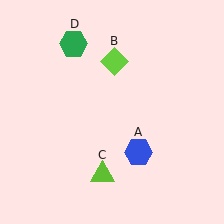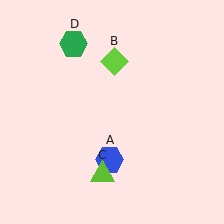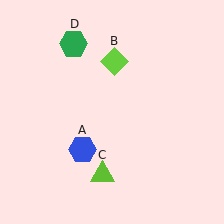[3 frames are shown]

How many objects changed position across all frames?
1 object changed position: blue hexagon (object A).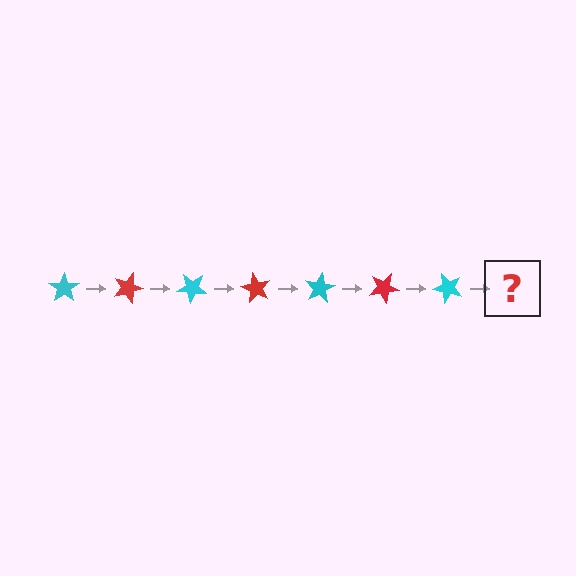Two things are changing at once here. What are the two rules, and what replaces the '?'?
The two rules are that it rotates 20 degrees each step and the color cycles through cyan and red. The '?' should be a red star, rotated 140 degrees from the start.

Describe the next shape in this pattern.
It should be a red star, rotated 140 degrees from the start.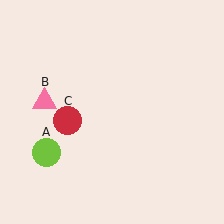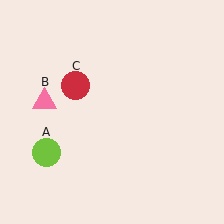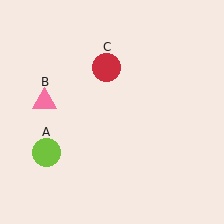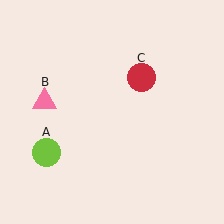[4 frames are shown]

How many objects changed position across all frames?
1 object changed position: red circle (object C).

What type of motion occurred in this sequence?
The red circle (object C) rotated clockwise around the center of the scene.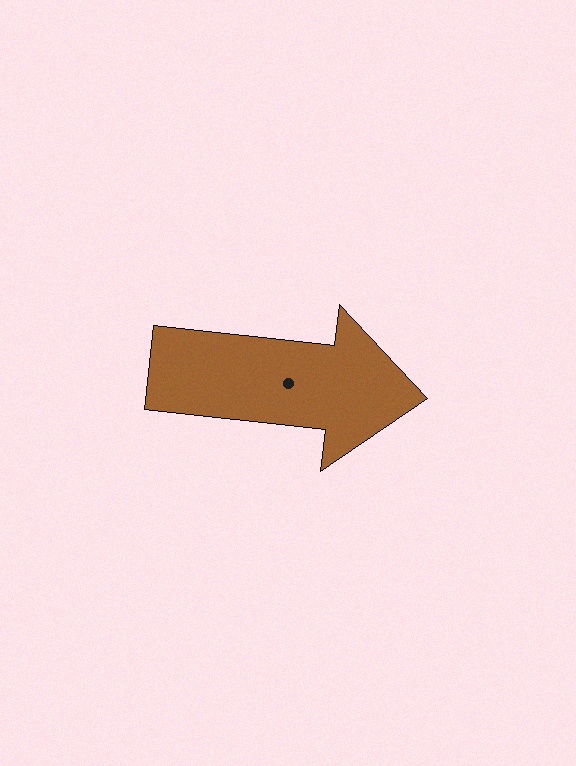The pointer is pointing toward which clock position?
Roughly 3 o'clock.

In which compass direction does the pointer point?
East.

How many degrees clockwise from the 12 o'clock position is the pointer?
Approximately 96 degrees.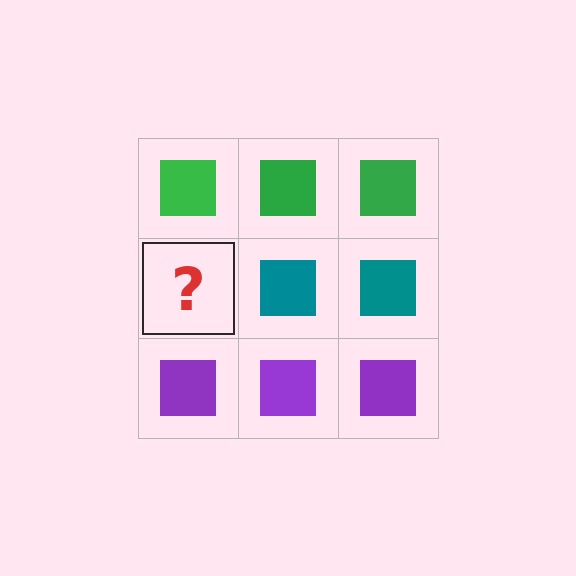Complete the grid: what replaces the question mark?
The question mark should be replaced with a teal square.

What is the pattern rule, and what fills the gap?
The rule is that each row has a consistent color. The gap should be filled with a teal square.